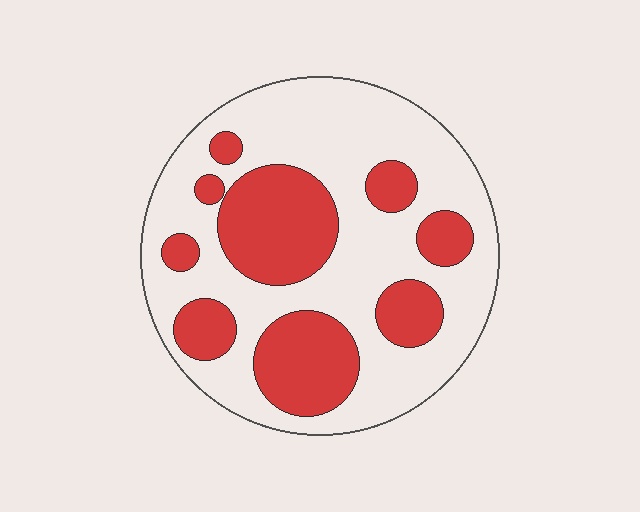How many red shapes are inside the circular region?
9.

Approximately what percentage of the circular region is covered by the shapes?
Approximately 35%.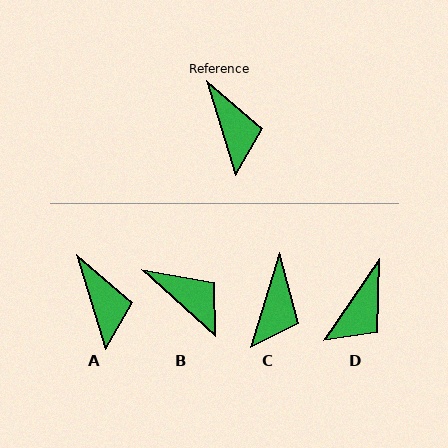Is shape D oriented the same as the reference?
No, it is off by about 51 degrees.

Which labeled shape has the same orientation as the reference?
A.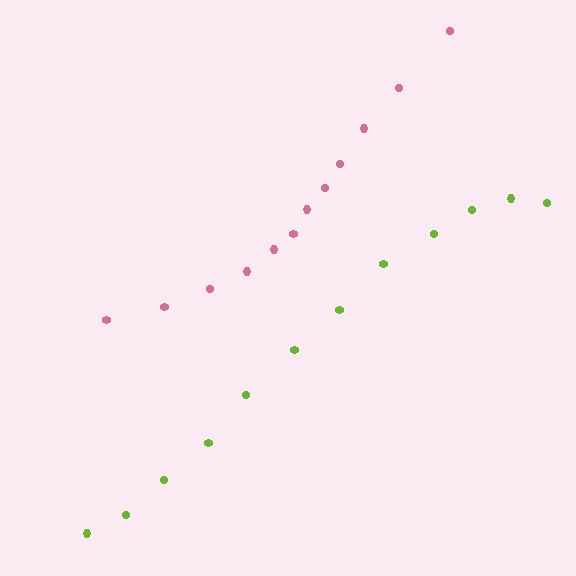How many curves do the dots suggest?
There are 2 distinct paths.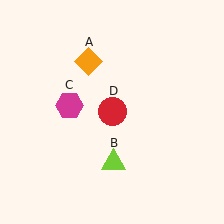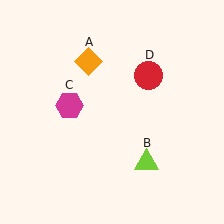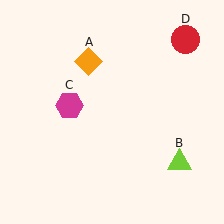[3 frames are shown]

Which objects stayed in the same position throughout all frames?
Orange diamond (object A) and magenta hexagon (object C) remained stationary.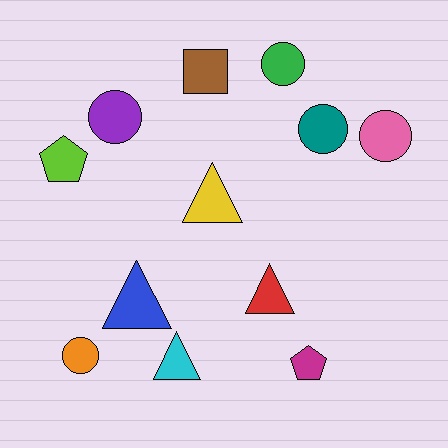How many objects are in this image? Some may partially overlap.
There are 12 objects.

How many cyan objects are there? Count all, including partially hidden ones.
There is 1 cyan object.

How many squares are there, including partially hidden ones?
There is 1 square.